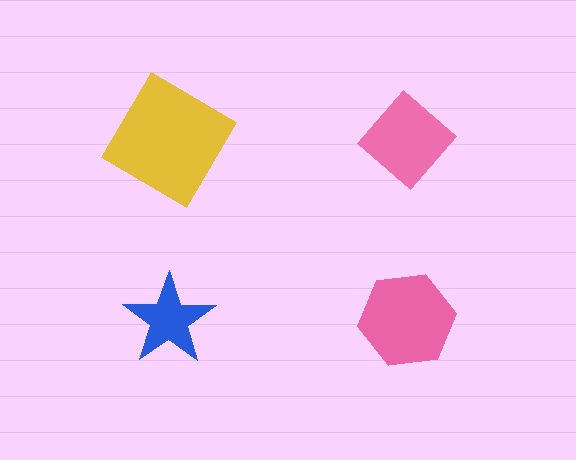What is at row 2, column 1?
A blue star.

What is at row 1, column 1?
A yellow diamond.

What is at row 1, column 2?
A pink diamond.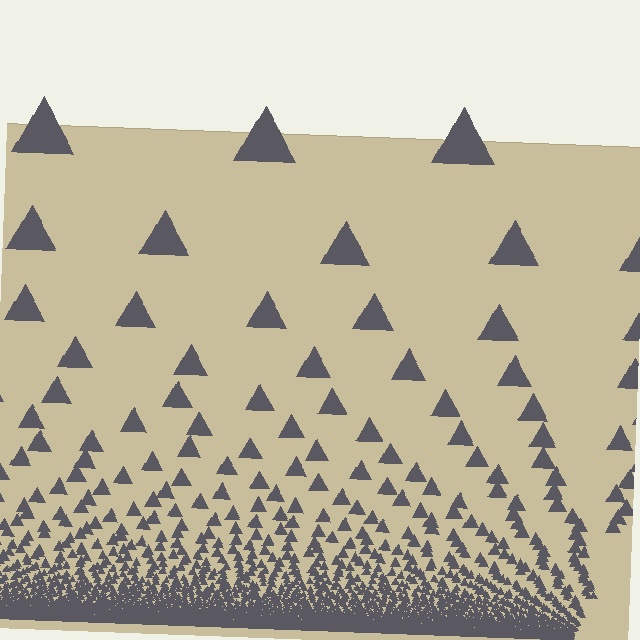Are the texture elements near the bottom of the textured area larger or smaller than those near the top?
Smaller. The gradient is inverted — elements near the bottom are smaller and denser.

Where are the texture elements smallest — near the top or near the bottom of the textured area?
Near the bottom.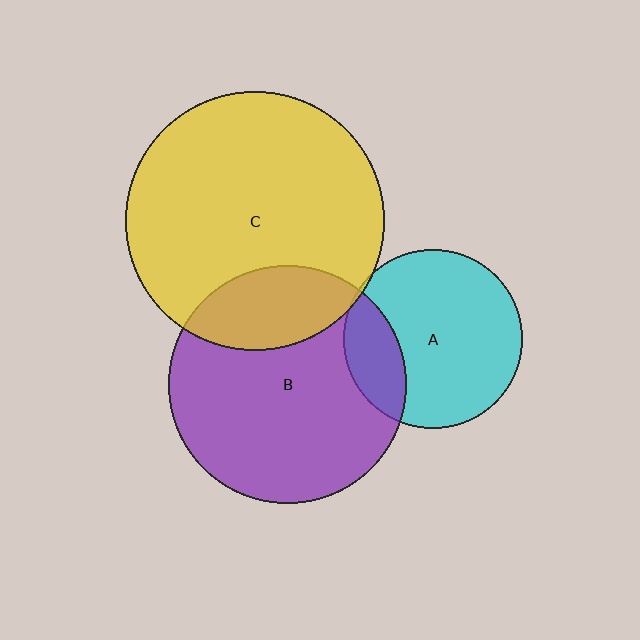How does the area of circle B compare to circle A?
Approximately 1.7 times.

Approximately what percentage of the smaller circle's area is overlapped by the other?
Approximately 5%.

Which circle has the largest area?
Circle C (yellow).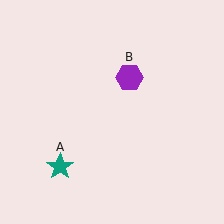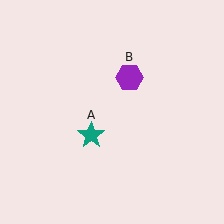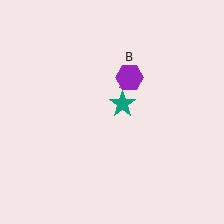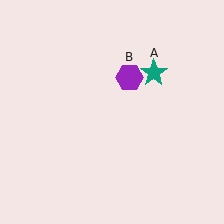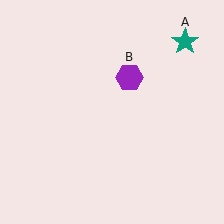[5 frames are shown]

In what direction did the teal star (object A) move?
The teal star (object A) moved up and to the right.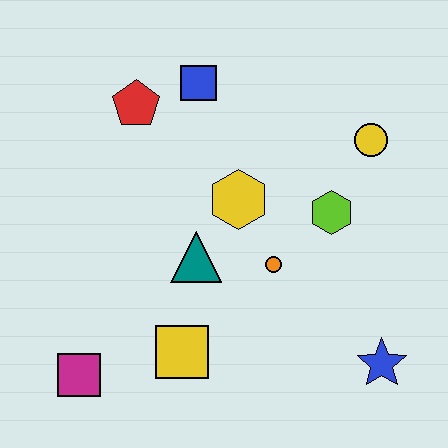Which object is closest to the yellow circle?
The lime hexagon is closest to the yellow circle.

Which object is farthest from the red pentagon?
The blue star is farthest from the red pentagon.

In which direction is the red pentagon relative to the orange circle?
The red pentagon is above the orange circle.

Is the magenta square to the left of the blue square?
Yes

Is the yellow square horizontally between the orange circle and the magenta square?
Yes